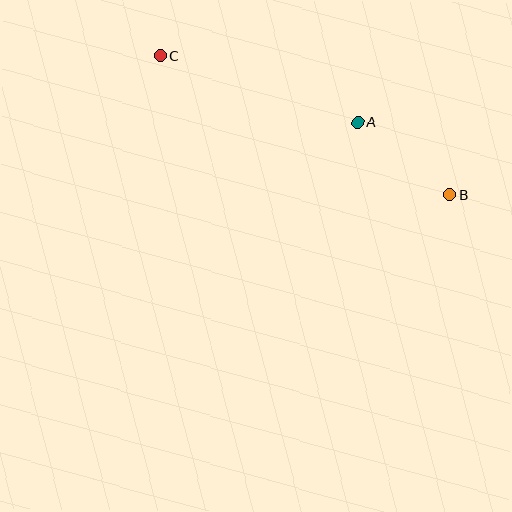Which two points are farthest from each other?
Points B and C are farthest from each other.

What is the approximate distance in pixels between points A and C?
The distance between A and C is approximately 208 pixels.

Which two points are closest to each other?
Points A and B are closest to each other.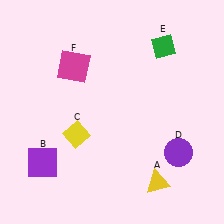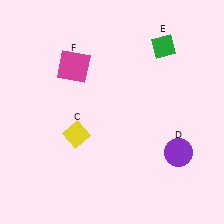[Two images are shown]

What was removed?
The yellow triangle (A), the purple square (B) were removed in Image 2.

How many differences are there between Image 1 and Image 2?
There are 2 differences between the two images.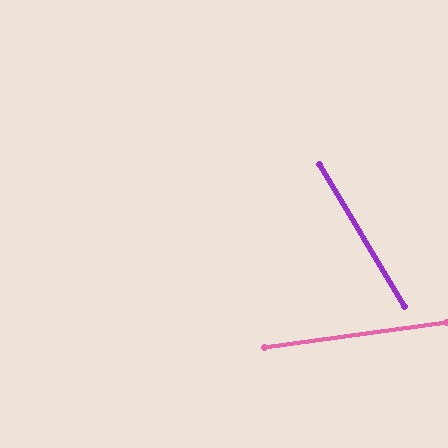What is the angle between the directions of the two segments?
Approximately 67 degrees.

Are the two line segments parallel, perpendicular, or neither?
Neither parallel nor perpendicular — they differ by about 67°.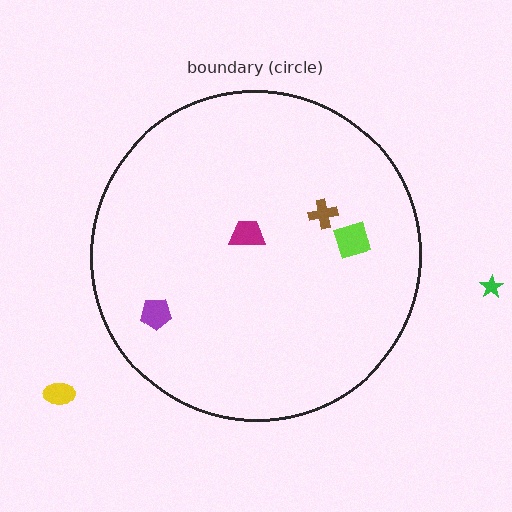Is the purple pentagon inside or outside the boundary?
Inside.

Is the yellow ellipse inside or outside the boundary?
Outside.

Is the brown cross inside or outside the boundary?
Inside.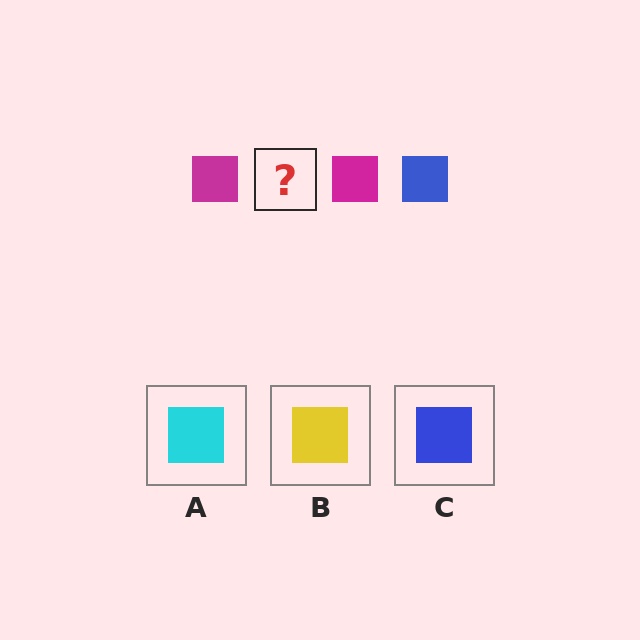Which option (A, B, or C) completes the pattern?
C.